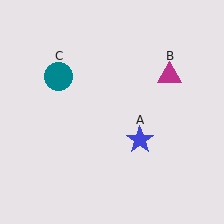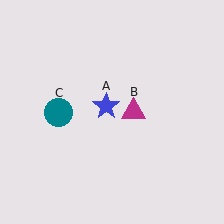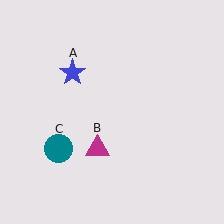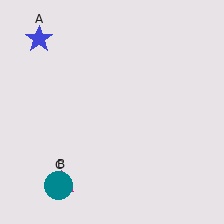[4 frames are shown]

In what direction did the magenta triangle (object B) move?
The magenta triangle (object B) moved down and to the left.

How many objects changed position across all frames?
3 objects changed position: blue star (object A), magenta triangle (object B), teal circle (object C).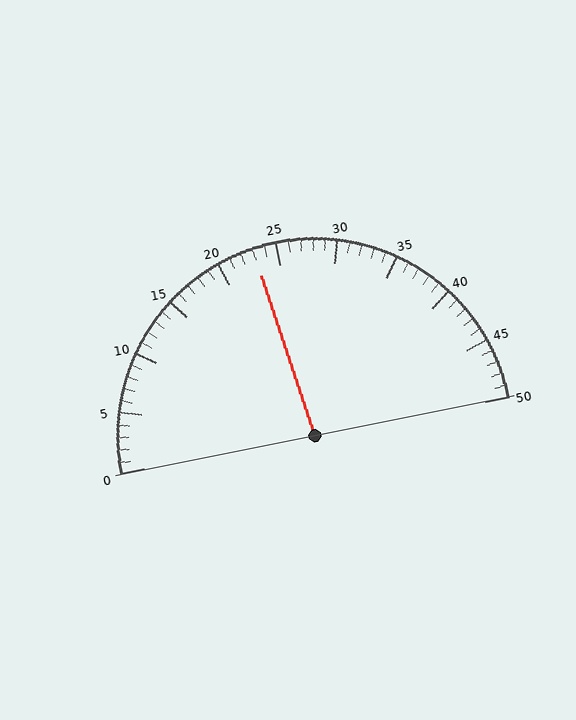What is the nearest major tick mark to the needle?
The nearest major tick mark is 25.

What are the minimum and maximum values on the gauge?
The gauge ranges from 0 to 50.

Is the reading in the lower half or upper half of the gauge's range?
The reading is in the lower half of the range (0 to 50).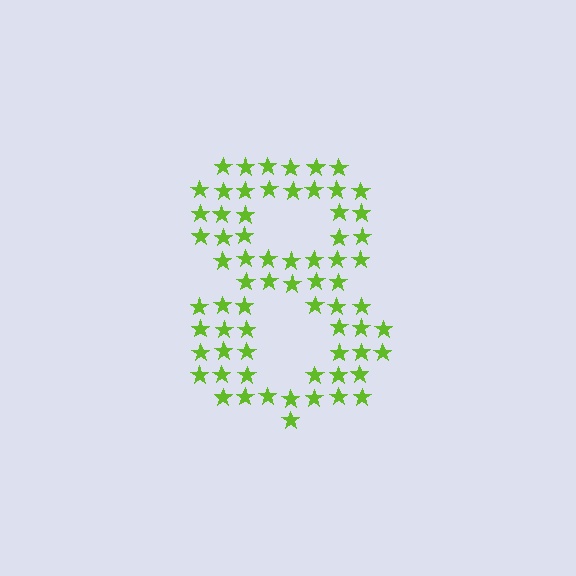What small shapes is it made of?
It is made of small stars.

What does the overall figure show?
The overall figure shows the digit 8.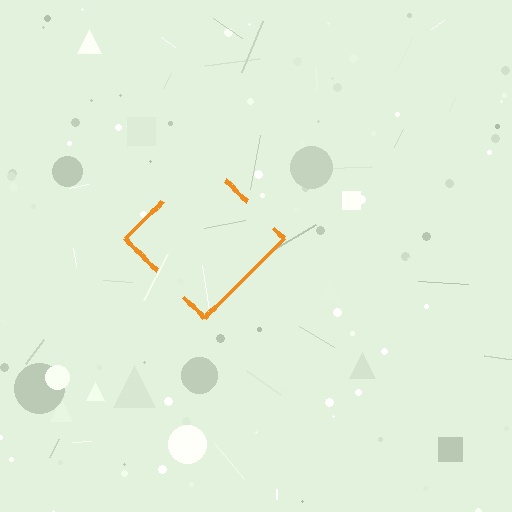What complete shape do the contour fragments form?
The contour fragments form a diamond.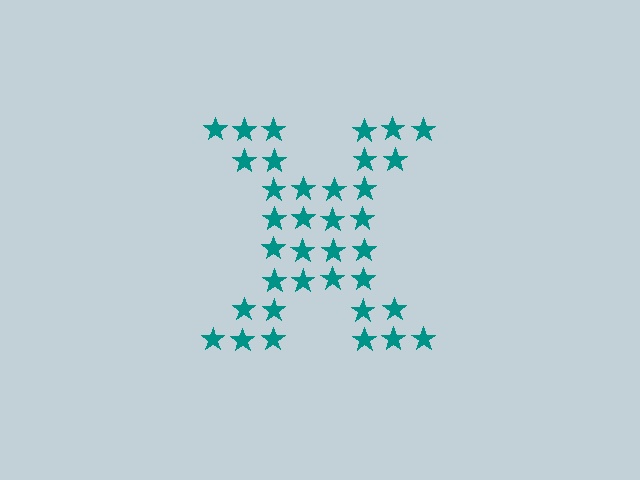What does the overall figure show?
The overall figure shows the letter X.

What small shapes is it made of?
It is made of small stars.